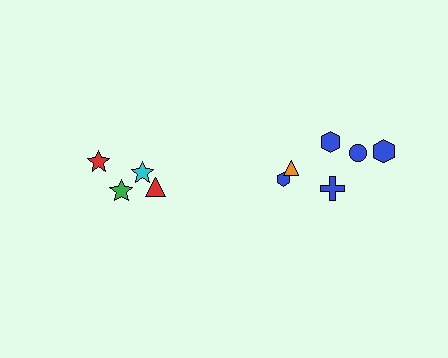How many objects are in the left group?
There are 4 objects.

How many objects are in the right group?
There are 6 objects.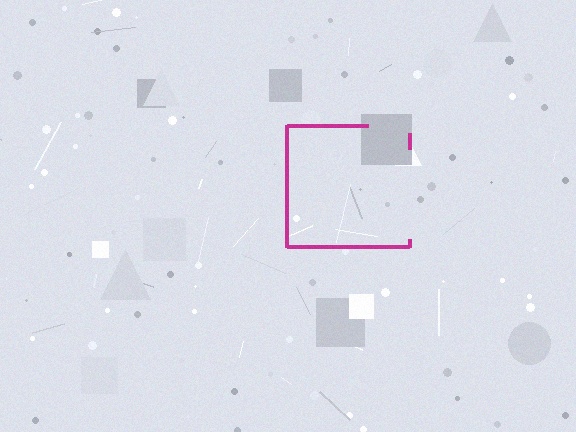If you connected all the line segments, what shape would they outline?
They would outline a square.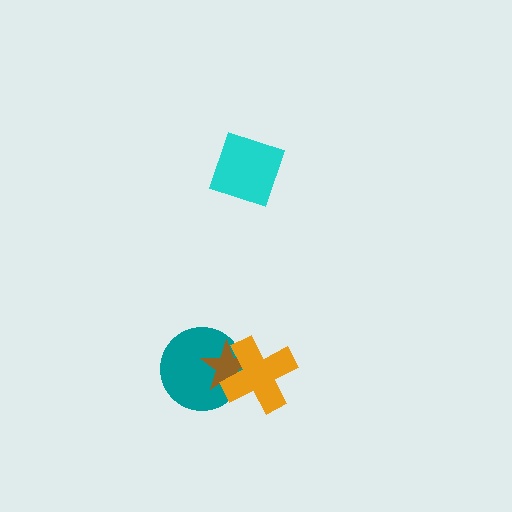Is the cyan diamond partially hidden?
No, no other shape covers it.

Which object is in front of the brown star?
The orange cross is in front of the brown star.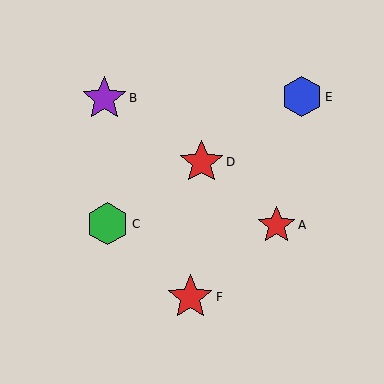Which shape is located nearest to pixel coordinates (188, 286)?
The red star (labeled F) at (190, 297) is nearest to that location.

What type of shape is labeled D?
Shape D is a red star.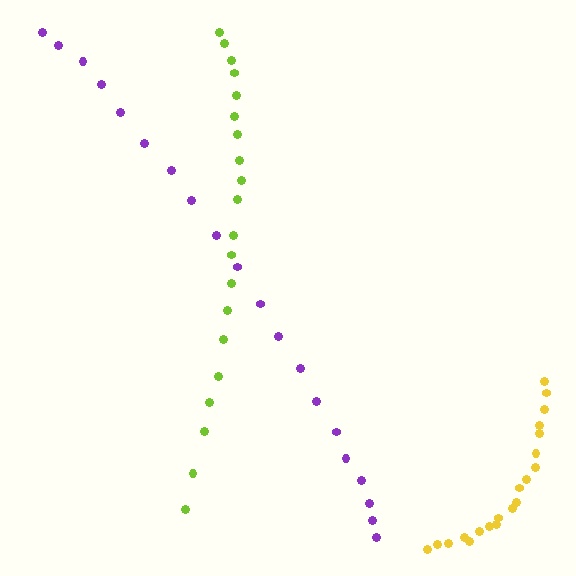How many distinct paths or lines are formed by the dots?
There are 3 distinct paths.